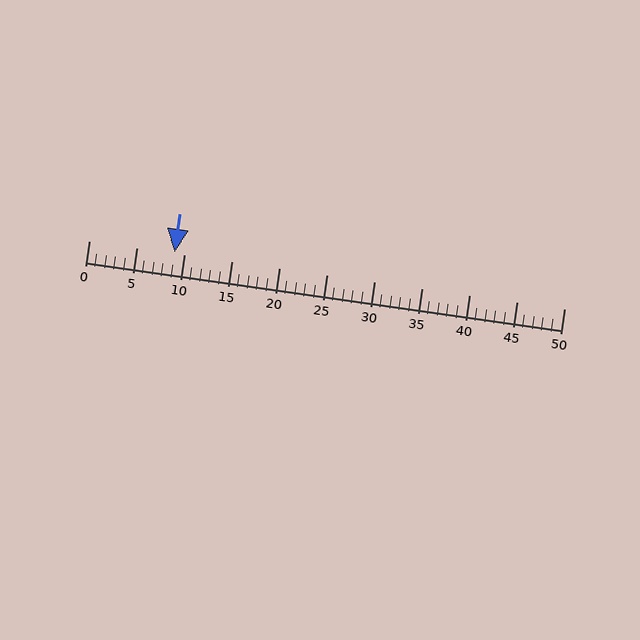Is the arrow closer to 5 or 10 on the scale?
The arrow is closer to 10.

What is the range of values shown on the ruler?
The ruler shows values from 0 to 50.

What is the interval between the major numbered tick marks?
The major tick marks are spaced 5 units apart.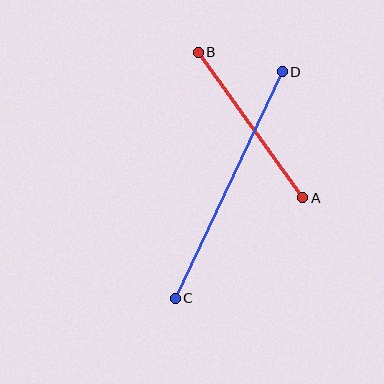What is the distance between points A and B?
The distance is approximately 179 pixels.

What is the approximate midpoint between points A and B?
The midpoint is at approximately (251, 125) pixels.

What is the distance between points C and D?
The distance is approximately 250 pixels.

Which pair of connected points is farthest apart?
Points C and D are farthest apart.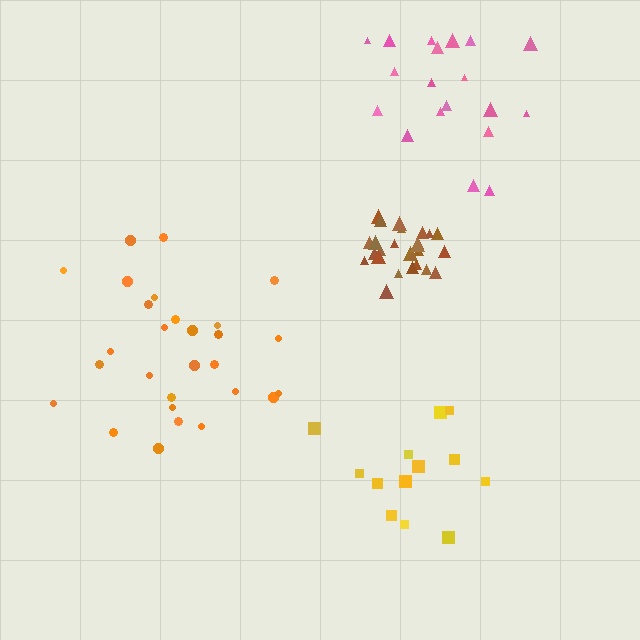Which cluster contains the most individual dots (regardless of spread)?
Orange (28).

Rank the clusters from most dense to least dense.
brown, orange, yellow, pink.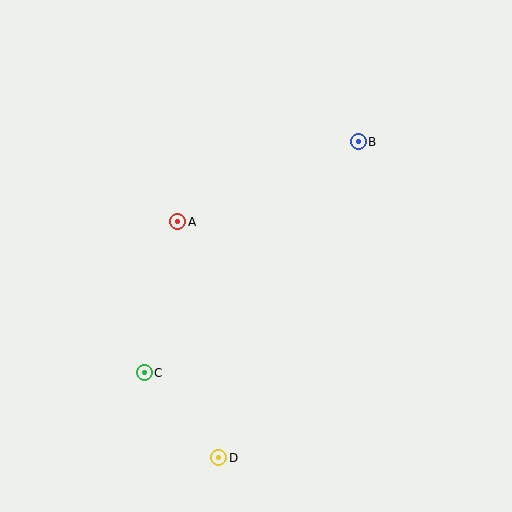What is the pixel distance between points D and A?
The distance between D and A is 239 pixels.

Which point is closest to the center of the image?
Point A at (178, 222) is closest to the center.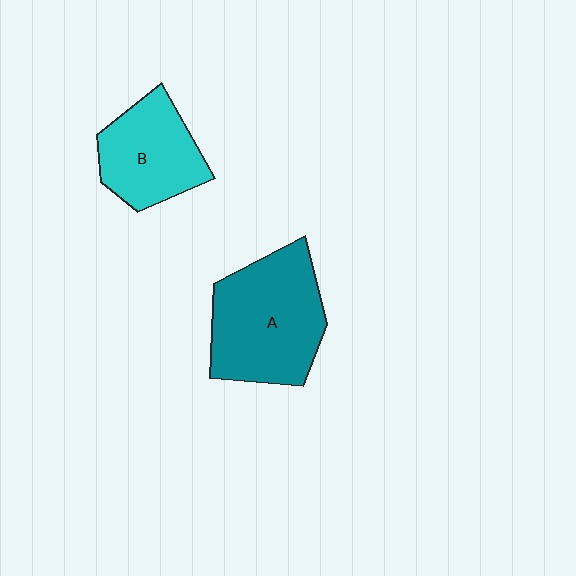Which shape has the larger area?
Shape A (teal).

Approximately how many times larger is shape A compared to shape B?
Approximately 1.4 times.